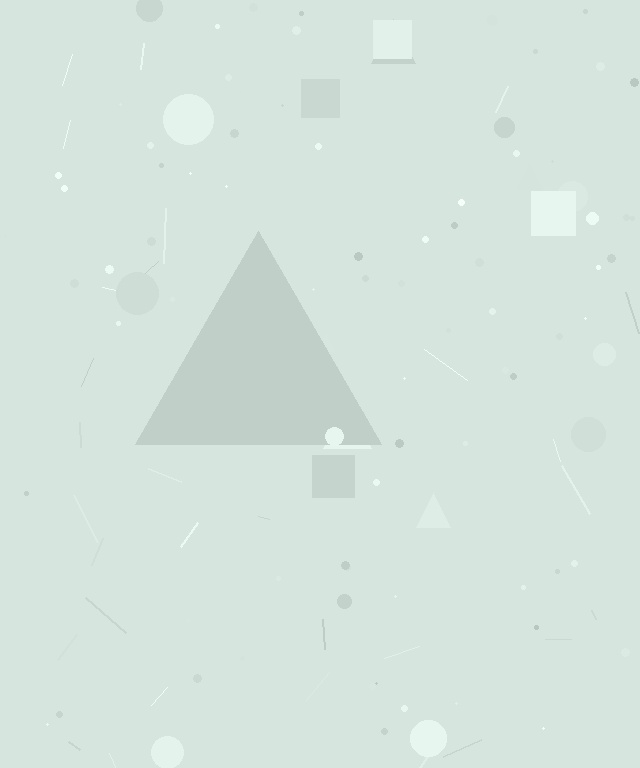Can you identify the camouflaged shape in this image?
The camouflaged shape is a triangle.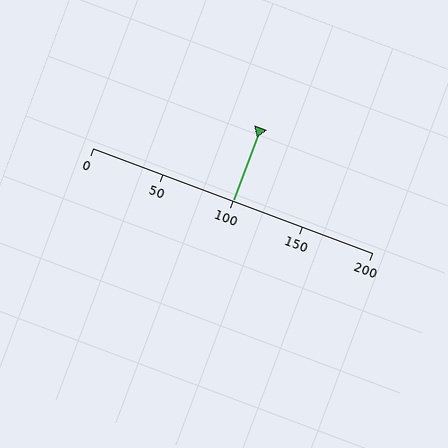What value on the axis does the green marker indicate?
The marker indicates approximately 100.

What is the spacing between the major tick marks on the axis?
The major ticks are spaced 50 apart.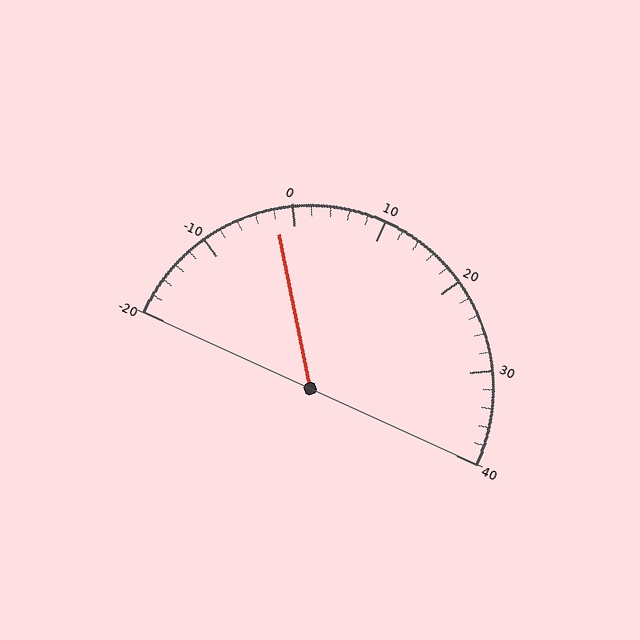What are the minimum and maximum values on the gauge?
The gauge ranges from -20 to 40.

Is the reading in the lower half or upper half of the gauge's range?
The reading is in the lower half of the range (-20 to 40).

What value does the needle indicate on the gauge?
The needle indicates approximately -2.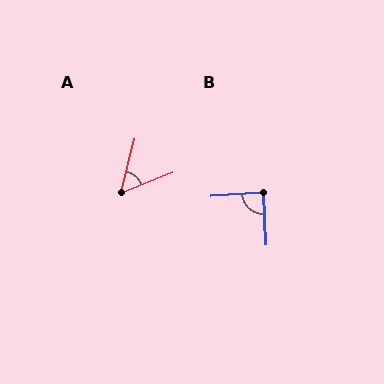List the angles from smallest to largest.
A (54°), B (89°).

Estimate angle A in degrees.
Approximately 54 degrees.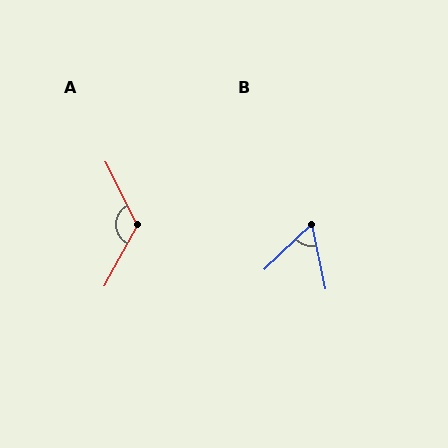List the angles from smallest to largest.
B (58°), A (125°).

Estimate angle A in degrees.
Approximately 125 degrees.